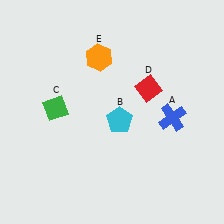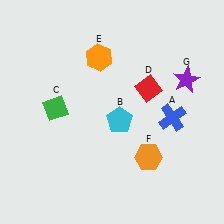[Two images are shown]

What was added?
An orange hexagon (F), a purple star (G) were added in Image 2.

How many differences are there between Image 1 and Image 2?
There are 2 differences between the two images.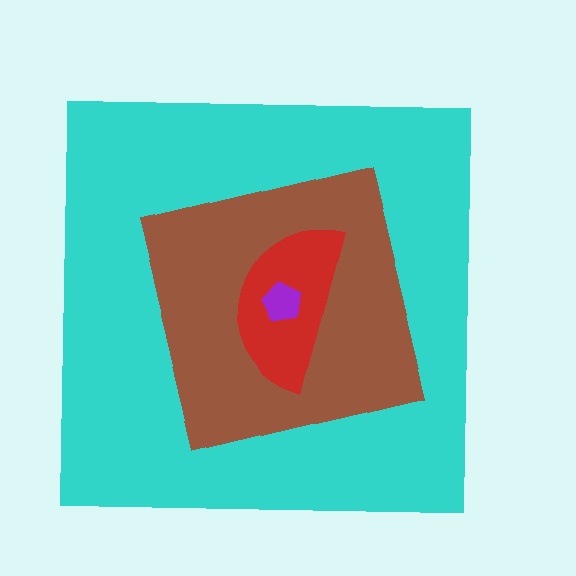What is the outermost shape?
The cyan square.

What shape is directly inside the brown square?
The red semicircle.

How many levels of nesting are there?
4.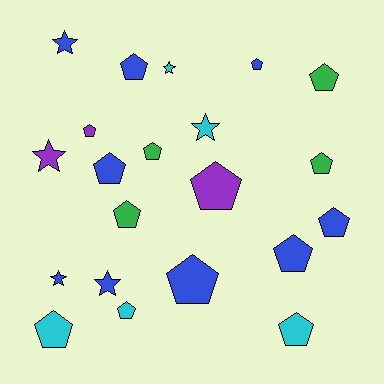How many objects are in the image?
There are 21 objects.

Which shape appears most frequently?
Pentagon, with 15 objects.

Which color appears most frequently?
Blue, with 9 objects.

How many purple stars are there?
There is 1 purple star.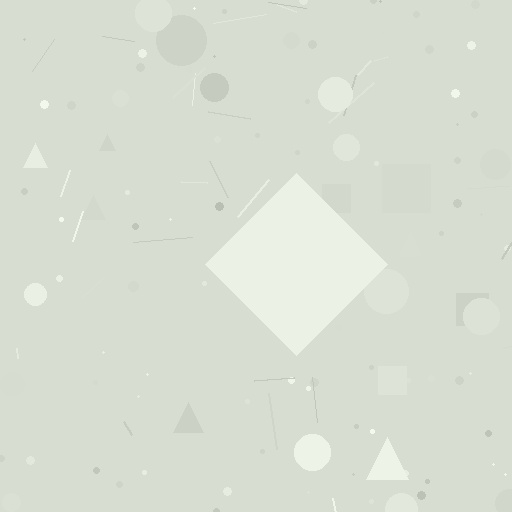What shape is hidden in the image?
A diamond is hidden in the image.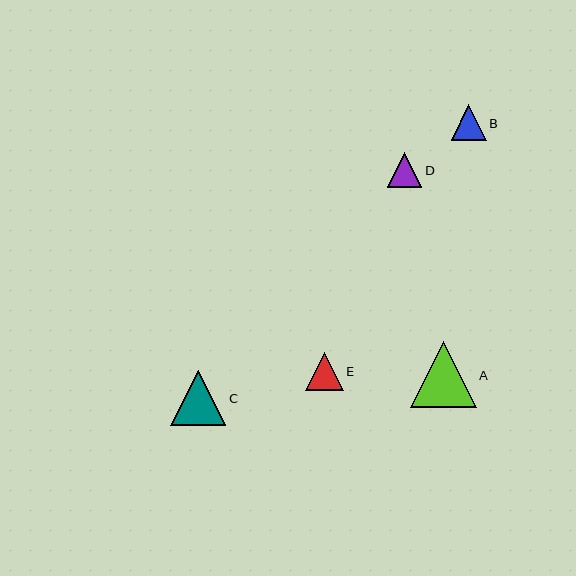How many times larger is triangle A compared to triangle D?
Triangle A is approximately 1.9 times the size of triangle D.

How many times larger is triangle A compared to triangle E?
Triangle A is approximately 1.7 times the size of triangle E.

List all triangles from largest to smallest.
From largest to smallest: A, C, E, B, D.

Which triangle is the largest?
Triangle A is the largest with a size of approximately 65 pixels.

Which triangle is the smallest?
Triangle D is the smallest with a size of approximately 35 pixels.